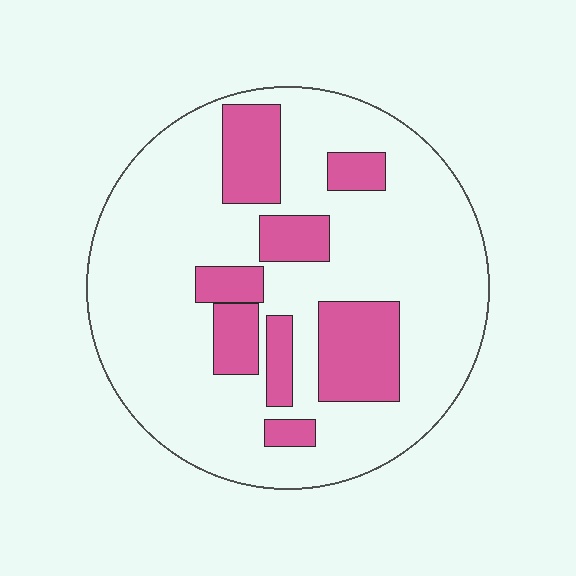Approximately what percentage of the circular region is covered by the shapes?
Approximately 25%.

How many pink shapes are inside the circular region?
8.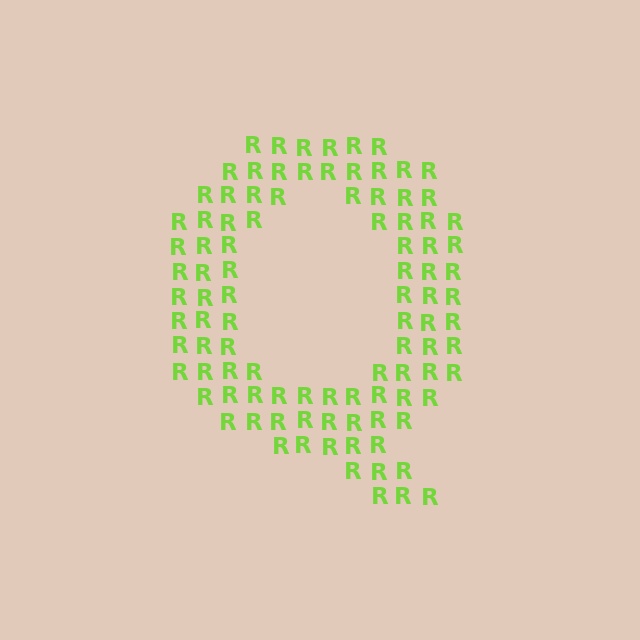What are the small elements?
The small elements are letter R's.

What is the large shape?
The large shape is the letter Q.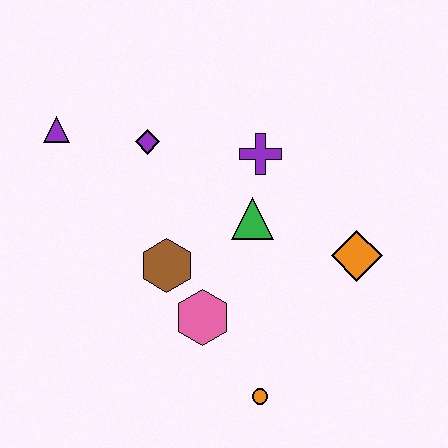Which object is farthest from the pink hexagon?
The purple triangle is farthest from the pink hexagon.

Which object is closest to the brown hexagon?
The pink hexagon is closest to the brown hexagon.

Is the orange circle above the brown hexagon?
No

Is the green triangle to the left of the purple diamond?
No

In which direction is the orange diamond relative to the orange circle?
The orange diamond is above the orange circle.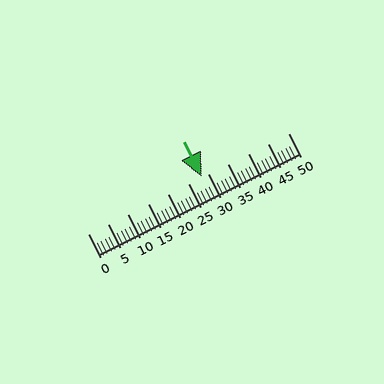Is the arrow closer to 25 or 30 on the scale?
The arrow is closer to 30.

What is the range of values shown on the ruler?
The ruler shows values from 0 to 50.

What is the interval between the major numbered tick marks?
The major tick marks are spaced 5 units apart.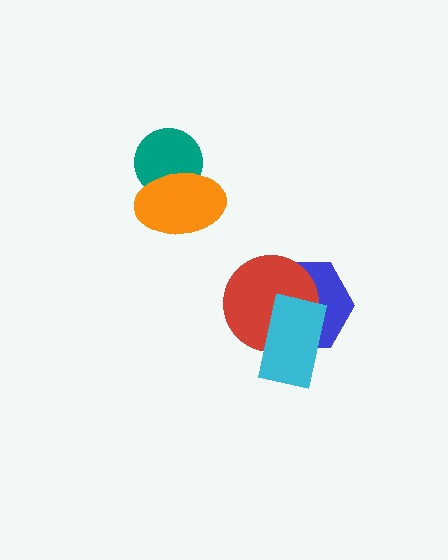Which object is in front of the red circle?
The cyan rectangle is in front of the red circle.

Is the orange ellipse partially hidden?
No, no other shape covers it.